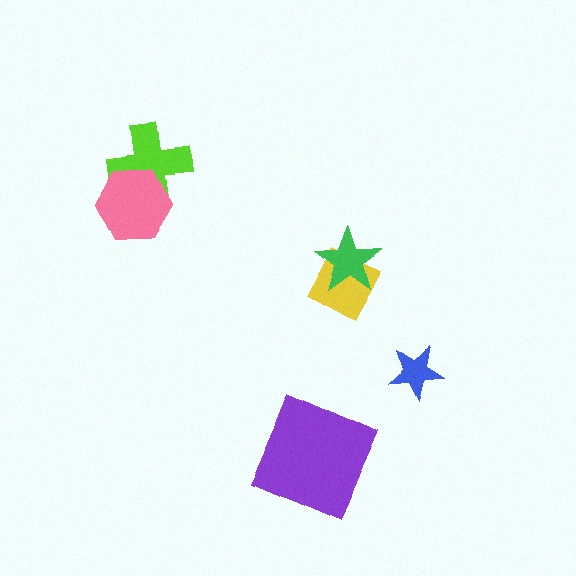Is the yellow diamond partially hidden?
Yes, it is partially covered by another shape.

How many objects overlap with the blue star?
0 objects overlap with the blue star.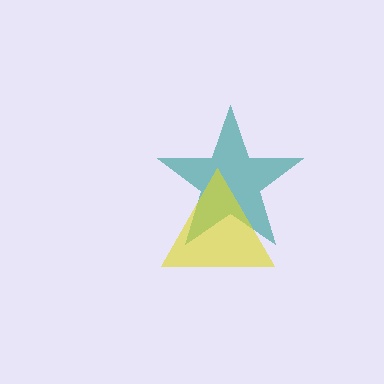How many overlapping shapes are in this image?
There are 2 overlapping shapes in the image.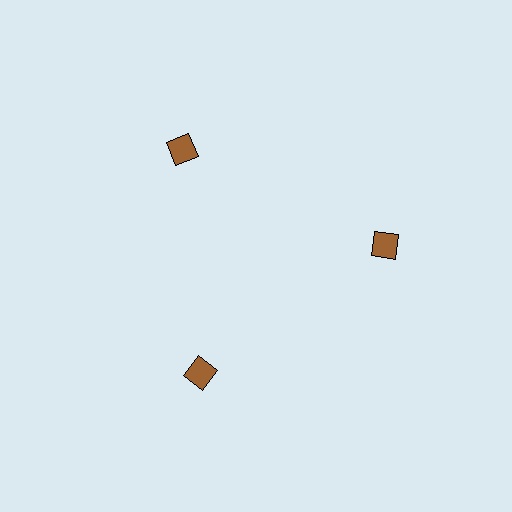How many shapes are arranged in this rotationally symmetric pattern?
There are 3 shapes, arranged in 3 groups of 1.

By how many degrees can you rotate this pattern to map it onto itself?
The pattern maps onto itself every 120 degrees of rotation.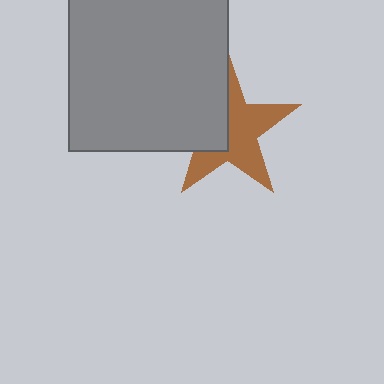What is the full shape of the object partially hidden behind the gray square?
The partially hidden object is a brown star.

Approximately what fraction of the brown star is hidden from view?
Roughly 41% of the brown star is hidden behind the gray square.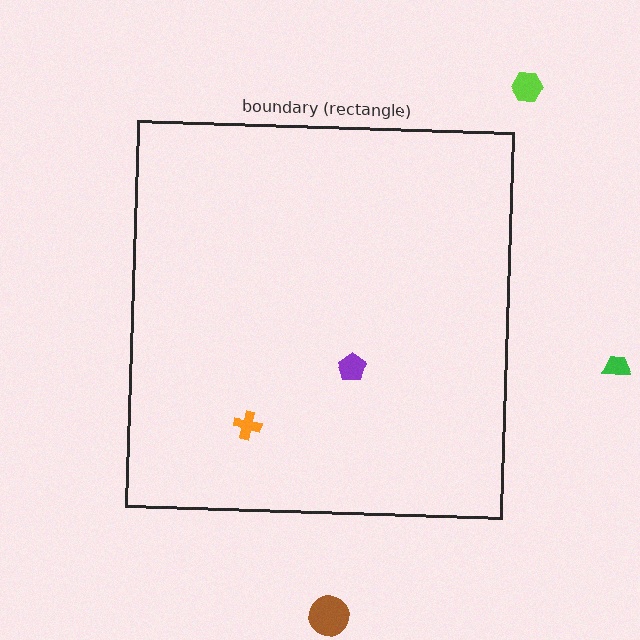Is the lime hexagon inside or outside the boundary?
Outside.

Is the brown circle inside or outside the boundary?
Outside.